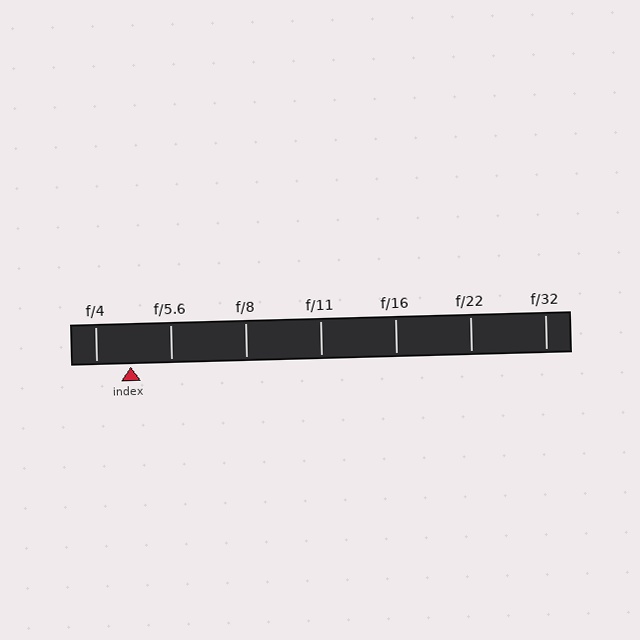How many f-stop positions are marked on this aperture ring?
There are 7 f-stop positions marked.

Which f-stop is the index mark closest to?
The index mark is closest to f/4.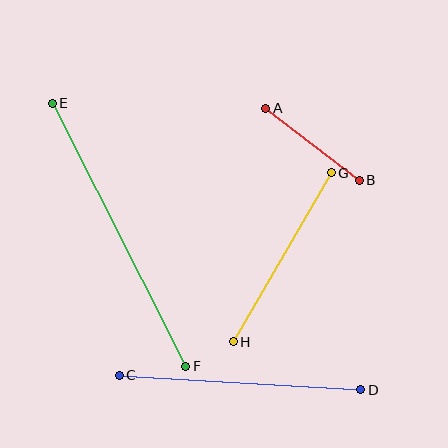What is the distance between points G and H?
The distance is approximately 195 pixels.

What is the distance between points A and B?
The distance is approximately 118 pixels.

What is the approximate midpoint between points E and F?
The midpoint is at approximately (119, 235) pixels.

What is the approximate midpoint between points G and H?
The midpoint is at approximately (282, 257) pixels.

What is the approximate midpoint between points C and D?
The midpoint is at approximately (240, 383) pixels.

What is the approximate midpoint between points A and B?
The midpoint is at approximately (312, 144) pixels.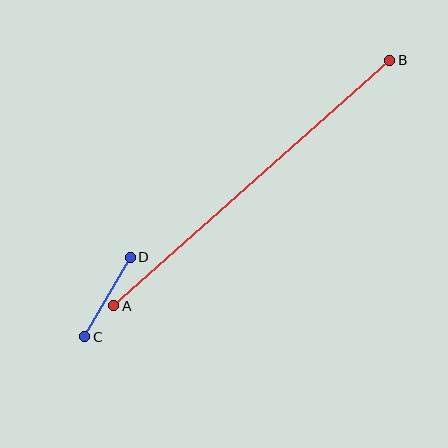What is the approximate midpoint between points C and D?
The midpoint is at approximately (108, 297) pixels.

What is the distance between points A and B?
The distance is approximately 370 pixels.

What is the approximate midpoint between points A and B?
The midpoint is at approximately (252, 183) pixels.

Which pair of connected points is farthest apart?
Points A and B are farthest apart.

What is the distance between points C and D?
The distance is approximately 92 pixels.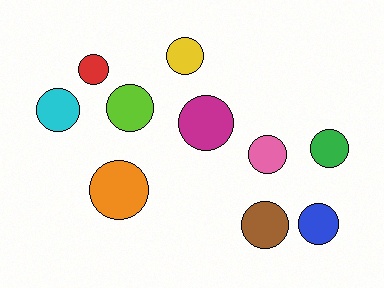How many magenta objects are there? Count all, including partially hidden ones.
There is 1 magenta object.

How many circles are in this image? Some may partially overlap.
There are 10 circles.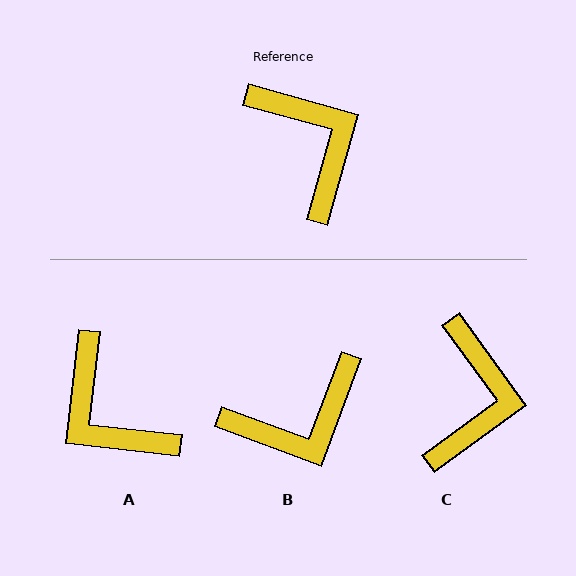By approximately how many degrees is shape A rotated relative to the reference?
Approximately 171 degrees clockwise.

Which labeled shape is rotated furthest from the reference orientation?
A, about 171 degrees away.